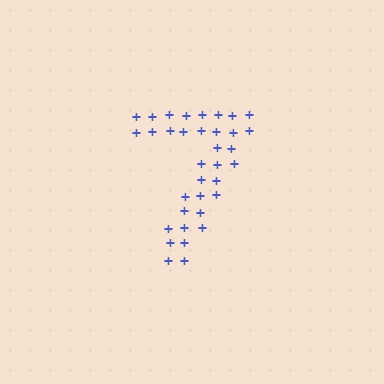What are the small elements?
The small elements are plus signs.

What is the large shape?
The large shape is the digit 7.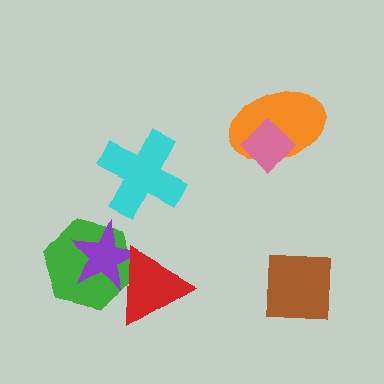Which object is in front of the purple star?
The red triangle is in front of the purple star.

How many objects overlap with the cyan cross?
0 objects overlap with the cyan cross.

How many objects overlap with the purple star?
2 objects overlap with the purple star.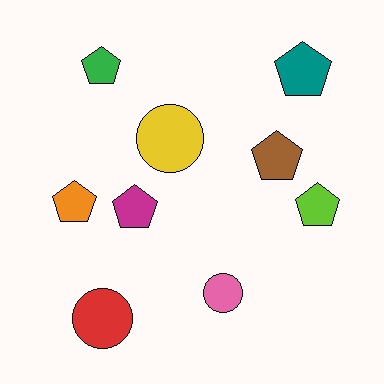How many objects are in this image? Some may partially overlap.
There are 9 objects.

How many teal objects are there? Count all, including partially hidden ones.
There is 1 teal object.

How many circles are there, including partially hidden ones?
There are 3 circles.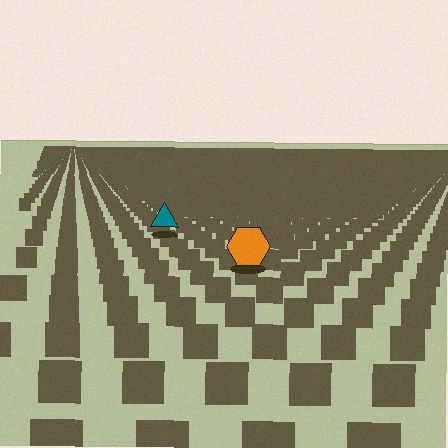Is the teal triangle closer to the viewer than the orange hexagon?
No. The orange hexagon is closer — you can tell from the texture gradient: the ground texture is coarser near it.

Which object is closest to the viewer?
The orange hexagon is closest. The texture marks near it are larger and more spread out.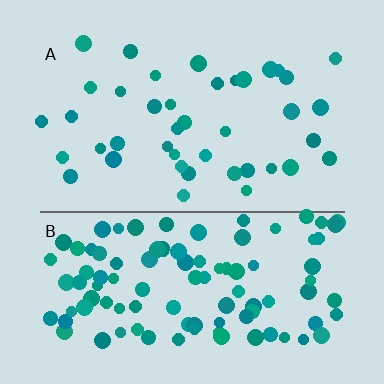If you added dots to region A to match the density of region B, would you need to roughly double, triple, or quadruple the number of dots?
Approximately triple.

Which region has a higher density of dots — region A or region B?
B (the bottom).